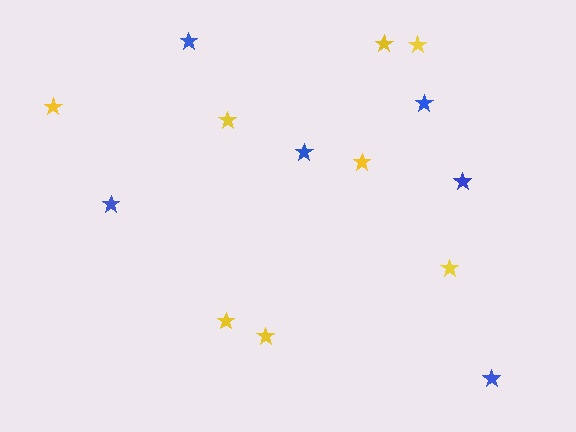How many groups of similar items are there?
There are 2 groups: one group of yellow stars (8) and one group of blue stars (6).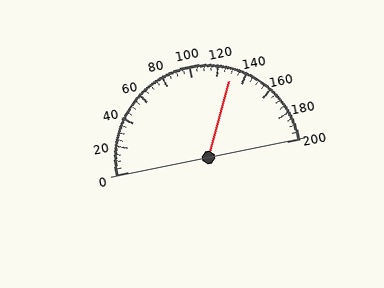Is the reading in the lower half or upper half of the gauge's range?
The reading is in the upper half of the range (0 to 200).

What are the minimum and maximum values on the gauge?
The gauge ranges from 0 to 200.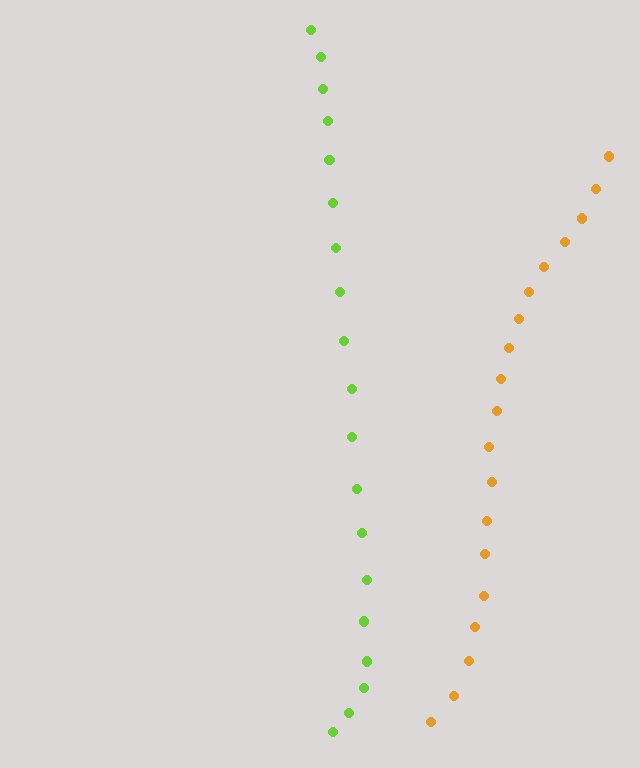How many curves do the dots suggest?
There are 2 distinct paths.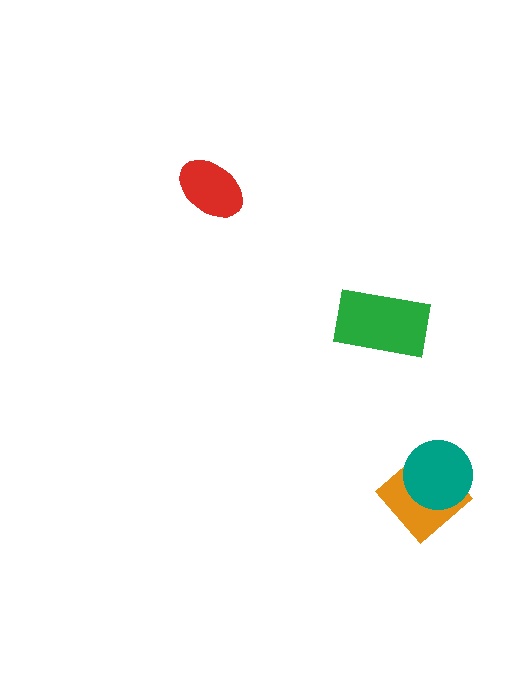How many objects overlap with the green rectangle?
0 objects overlap with the green rectangle.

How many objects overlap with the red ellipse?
0 objects overlap with the red ellipse.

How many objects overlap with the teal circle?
1 object overlaps with the teal circle.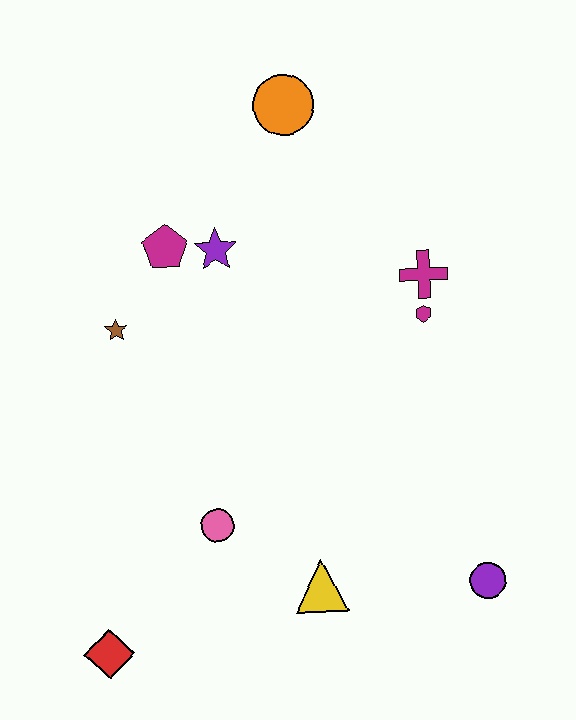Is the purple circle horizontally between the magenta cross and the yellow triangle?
No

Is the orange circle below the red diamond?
No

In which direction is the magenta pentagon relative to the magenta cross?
The magenta pentagon is to the left of the magenta cross.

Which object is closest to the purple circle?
The yellow triangle is closest to the purple circle.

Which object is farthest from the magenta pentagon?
The purple circle is farthest from the magenta pentagon.